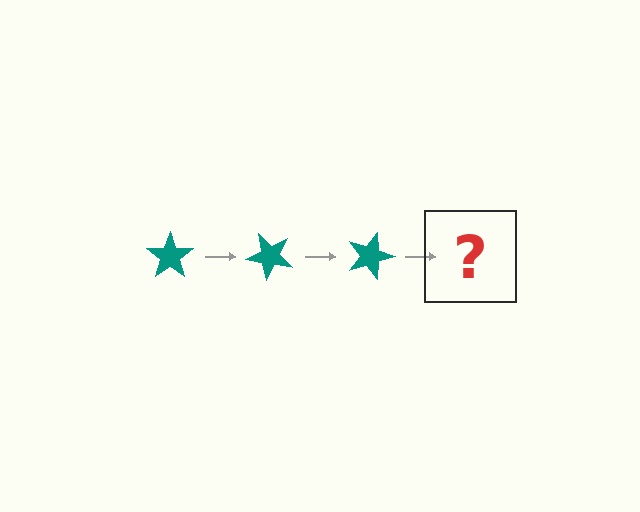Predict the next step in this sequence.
The next step is a teal star rotated 135 degrees.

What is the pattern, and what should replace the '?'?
The pattern is that the star rotates 45 degrees each step. The '?' should be a teal star rotated 135 degrees.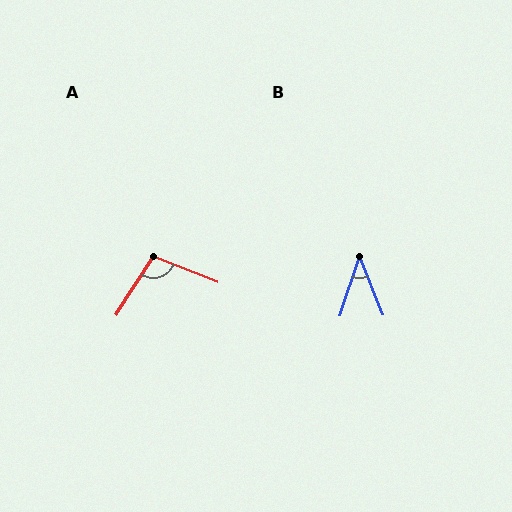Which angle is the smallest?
B, at approximately 40 degrees.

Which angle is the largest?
A, at approximately 101 degrees.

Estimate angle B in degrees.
Approximately 40 degrees.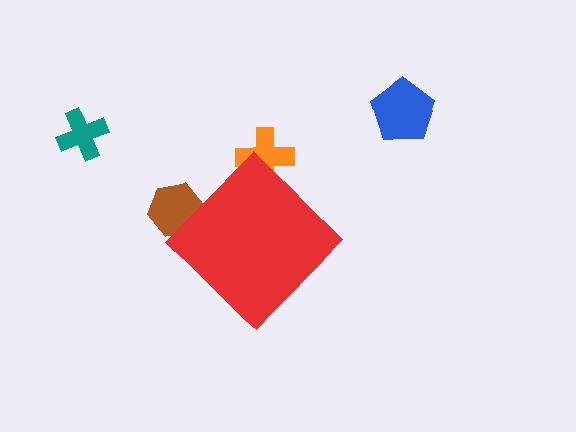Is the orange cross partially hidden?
Yes, the orange cross is partially hidden behind the red diamond.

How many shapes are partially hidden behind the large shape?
2 shapes are partially hidden.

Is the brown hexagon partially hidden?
Yes, the brown hexagon is partially hidden behind the red diamond.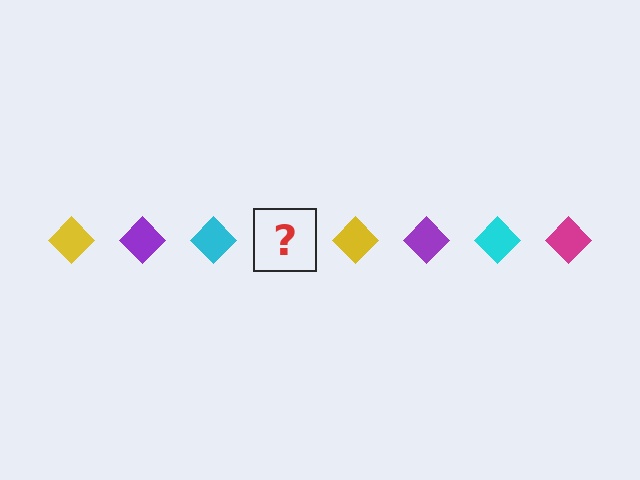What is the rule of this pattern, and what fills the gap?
The rule is that the pattern cycles through yellow, purple, cyan, magenta diamonds. The gap should be filled with a magenta diamond.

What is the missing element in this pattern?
The missing element is a magenta diamond.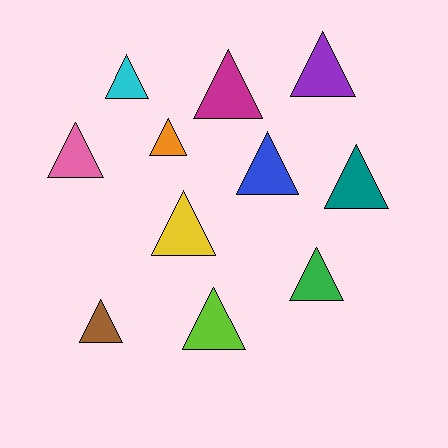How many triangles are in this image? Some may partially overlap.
There are 11 triangles.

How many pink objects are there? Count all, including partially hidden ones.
There is 1 pink object.